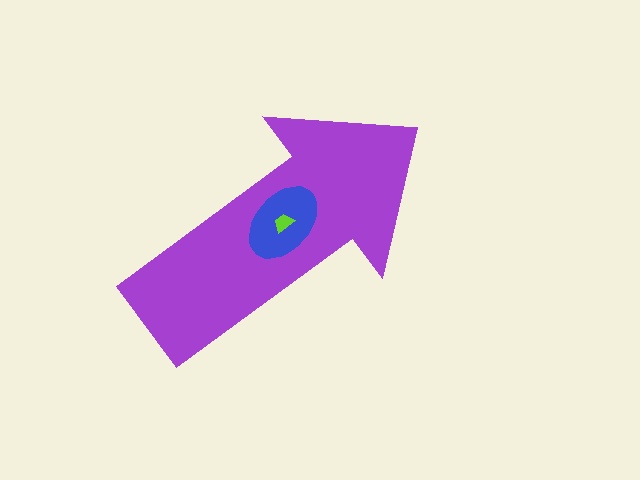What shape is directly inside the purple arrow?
The blue ellipse.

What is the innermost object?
The lime trapezoid.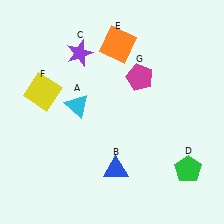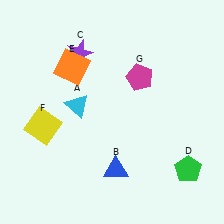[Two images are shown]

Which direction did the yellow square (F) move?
The yellow square (F) moved down.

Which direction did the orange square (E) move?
The orange square (E) moved left.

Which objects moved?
The objects that moved are: the orange square (E), the yellow square (F).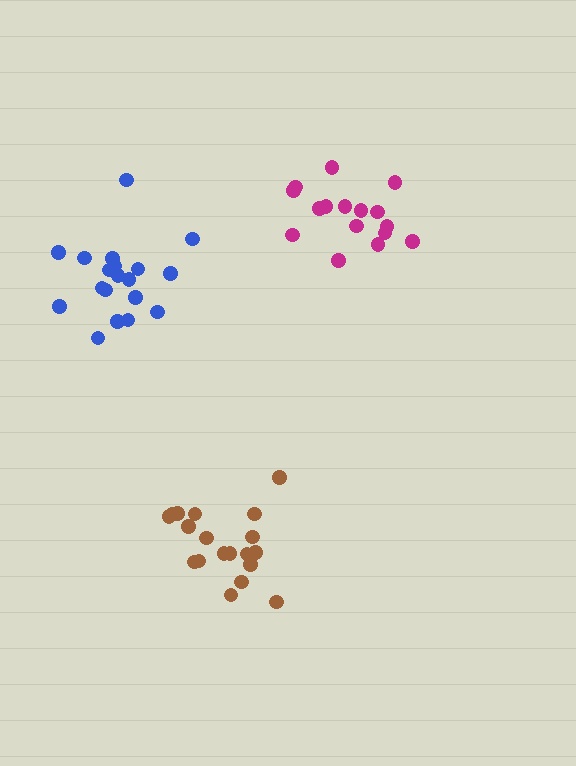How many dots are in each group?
Group 1: 16 dots, Group 2: 19 dots, Group 3: 19 dots (54 total).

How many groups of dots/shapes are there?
There are 3 groups.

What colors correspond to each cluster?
The clusters are colored: magenta, brown, blue.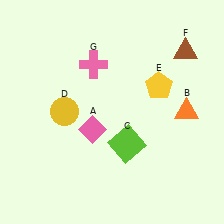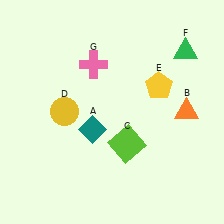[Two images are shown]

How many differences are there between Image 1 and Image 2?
There are 2 differences between the two images.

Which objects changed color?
A changed from pink to teal. F changed from brown to green.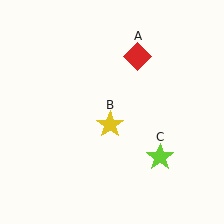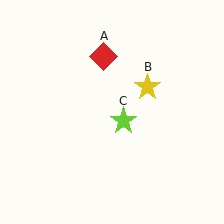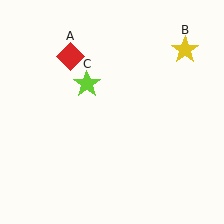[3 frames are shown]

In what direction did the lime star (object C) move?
The lime star (object C) moved up and to the left.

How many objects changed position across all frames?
3 objects changed position: red diamond (object A), yellow star (object B), lime star (object C).